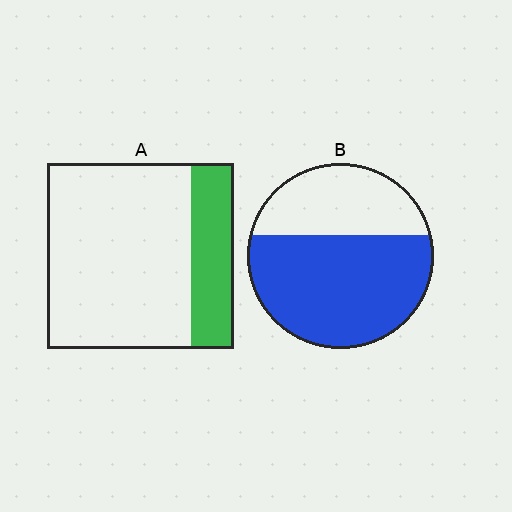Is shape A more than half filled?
No.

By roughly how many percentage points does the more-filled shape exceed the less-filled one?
By roughly 40 percentage points (B over A).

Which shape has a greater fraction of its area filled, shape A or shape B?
Shape B.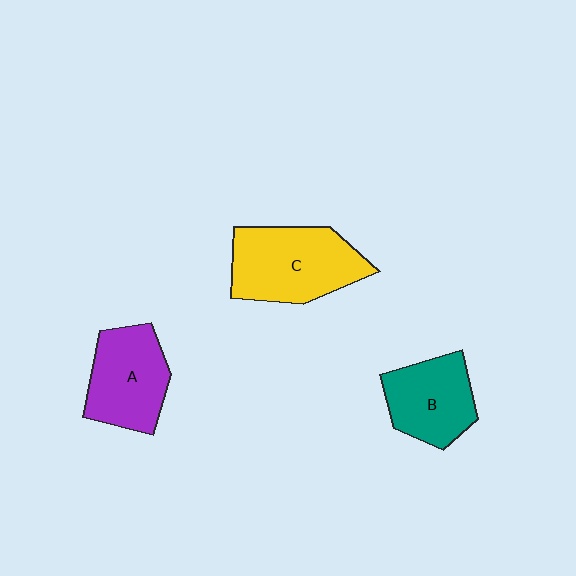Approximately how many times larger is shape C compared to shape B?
Approximately 1.4 times.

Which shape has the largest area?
Shape C (yellow).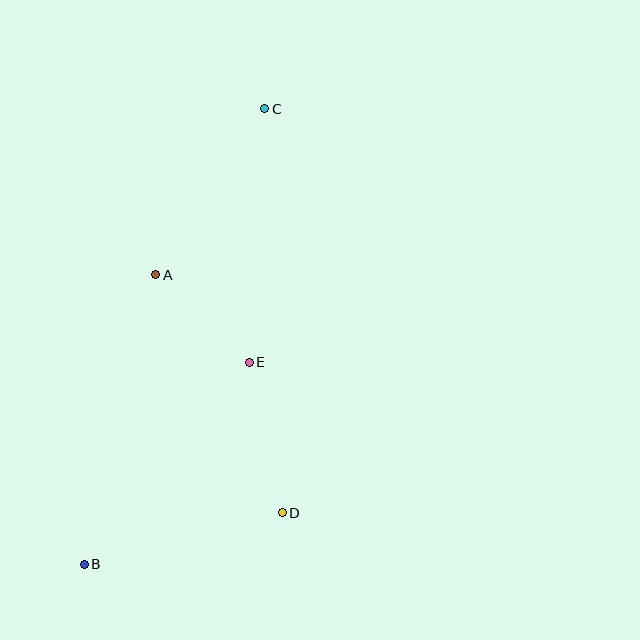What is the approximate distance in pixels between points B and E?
The distance between B and E is approximately 261 pixels.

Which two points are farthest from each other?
Points B and C are farthest from each other.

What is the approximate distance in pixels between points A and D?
The distance between A and D is approximately 270 pixels.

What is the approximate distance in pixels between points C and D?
The distance between C and D is approximately 405 pixels.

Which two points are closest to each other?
Points A and E are closest to each other.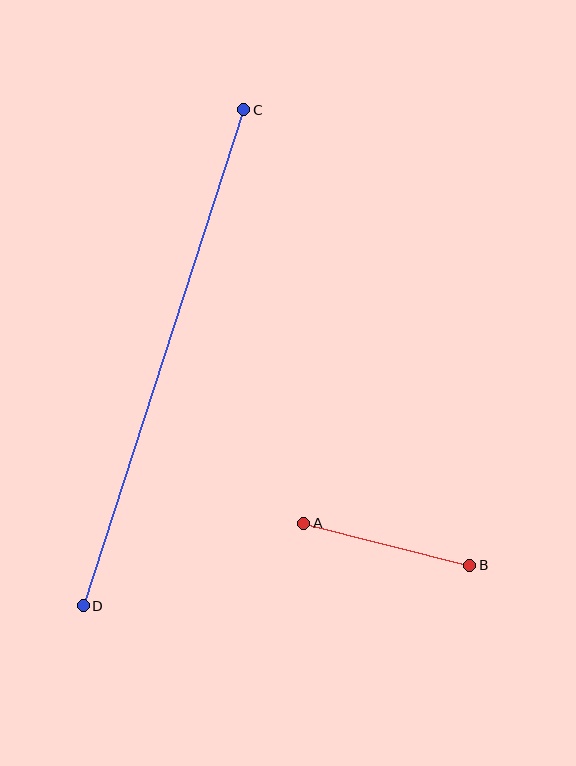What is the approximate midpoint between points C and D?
The midpoint is at approximately (164, 358) pixels.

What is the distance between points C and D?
The distance is approximately 521 pixels.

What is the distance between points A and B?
The distance is approximately 171 pixels.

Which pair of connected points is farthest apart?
Points C and D are farthest apart.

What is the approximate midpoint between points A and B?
The midpoint is at approximately (387, 544) pixels.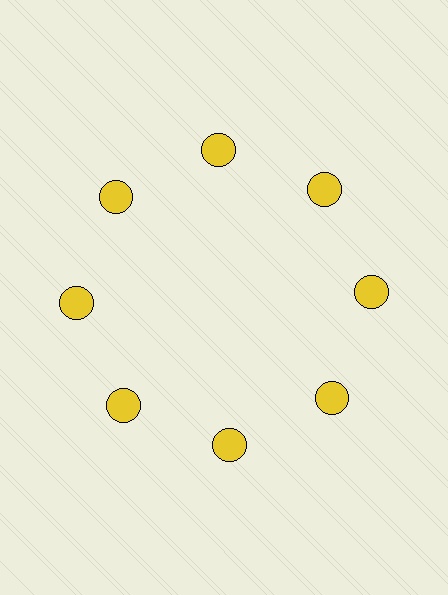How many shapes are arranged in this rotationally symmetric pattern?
There are 8 shapes, arranged in 8 groups of 1.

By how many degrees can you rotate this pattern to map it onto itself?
The pattern maps onto itself every 45 degrees of rotation.